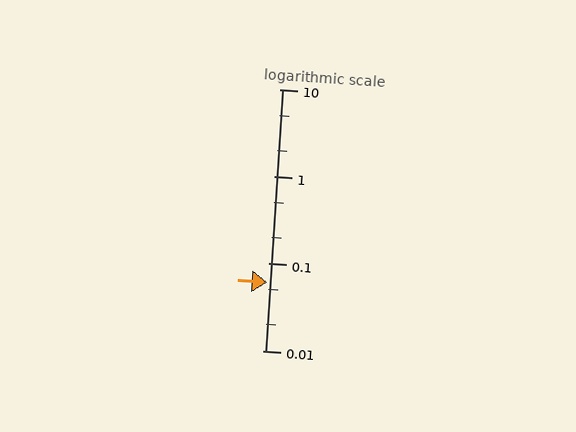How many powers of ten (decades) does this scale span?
The scale spans 3 decades, from 0.01 to 10.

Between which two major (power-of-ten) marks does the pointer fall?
The pointer is between 0.01 and 0.1.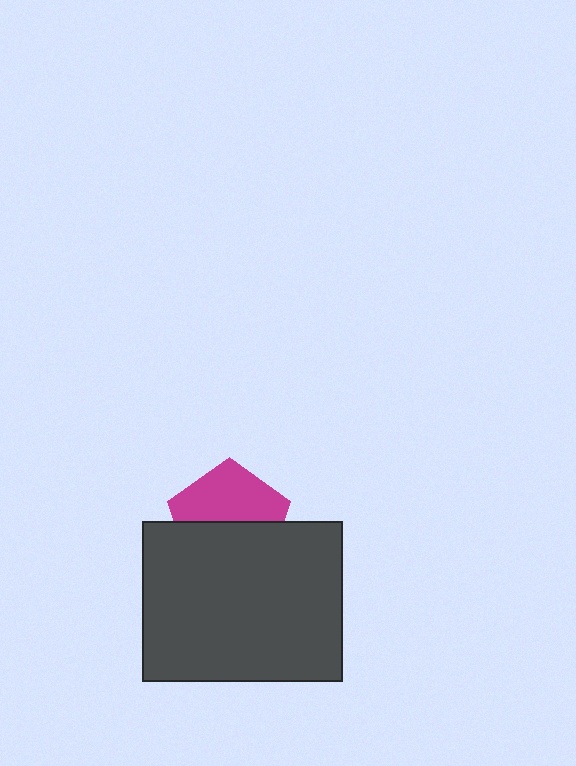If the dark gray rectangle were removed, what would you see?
You would see the complete magenta pentagon.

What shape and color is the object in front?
The object in front is a dark gray rectangle.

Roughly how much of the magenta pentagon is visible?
About half of it is visible (roughly 51%).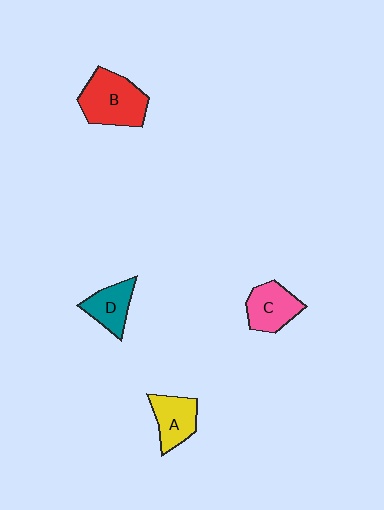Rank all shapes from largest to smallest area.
From largest to smallest: B (red), C (pink), A (yellow), D (teal).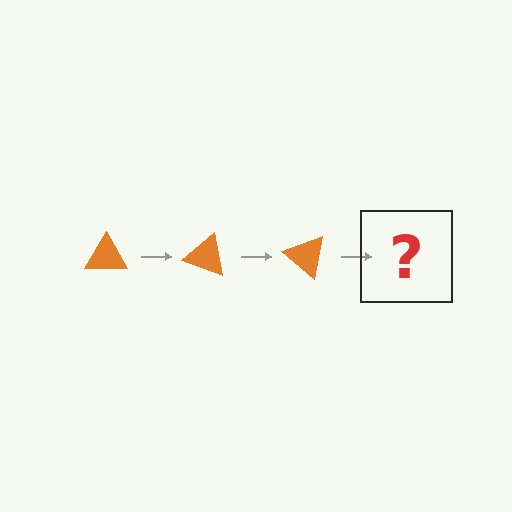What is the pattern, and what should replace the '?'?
The pattern is that the triangle rotates 20 degrees each step. The '?' should be an orange triangle rotated 60 degrees.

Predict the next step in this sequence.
The next step is an orange triangle rotated 60 degrees.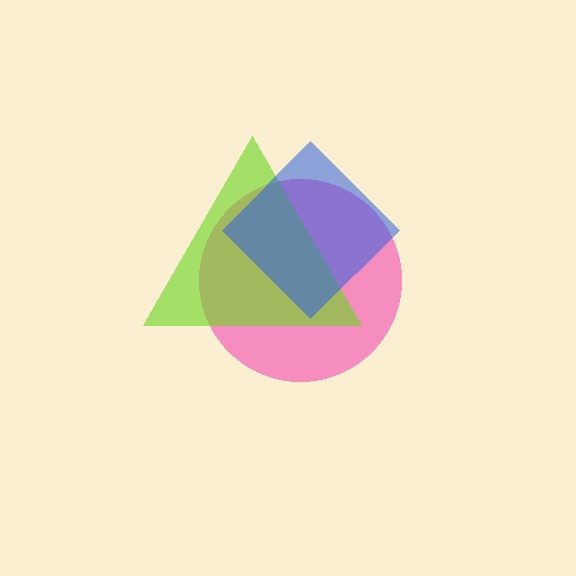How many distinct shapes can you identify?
There are 3 distinct shapes: a pink circle, a lime triangle, a blue diamond.